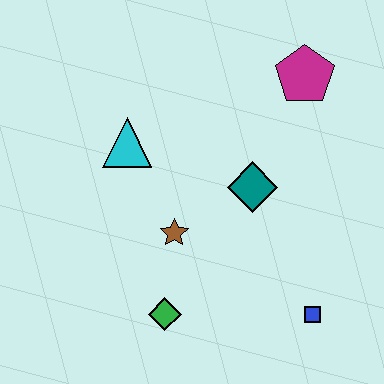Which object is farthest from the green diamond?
The magenta pentagon is farthest from the green diamond.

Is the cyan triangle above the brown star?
Yes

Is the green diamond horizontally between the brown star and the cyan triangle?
Yes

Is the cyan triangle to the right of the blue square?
No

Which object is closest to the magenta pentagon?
The teal diamond is closest to the magenta pentagon.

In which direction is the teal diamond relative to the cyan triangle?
The teal diamond is to the right of the cyan triangle.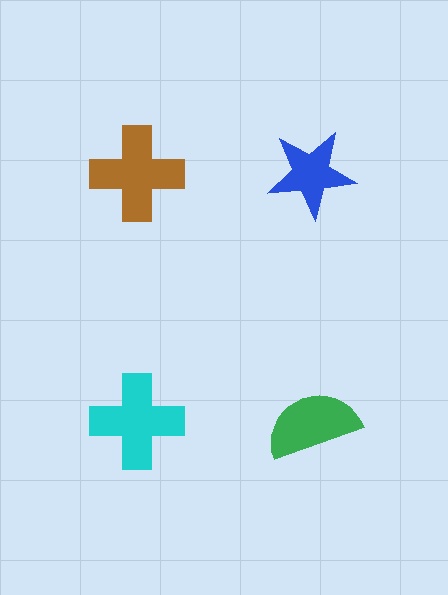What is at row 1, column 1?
A brown cross.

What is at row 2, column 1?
A cyan cross.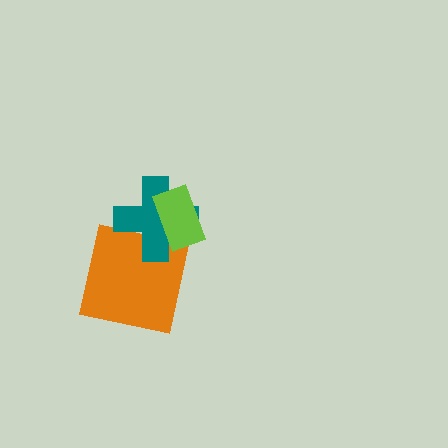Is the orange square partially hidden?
Yes, it is partially covered by another shape.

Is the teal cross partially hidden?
Yes, it is partially covered by another shape.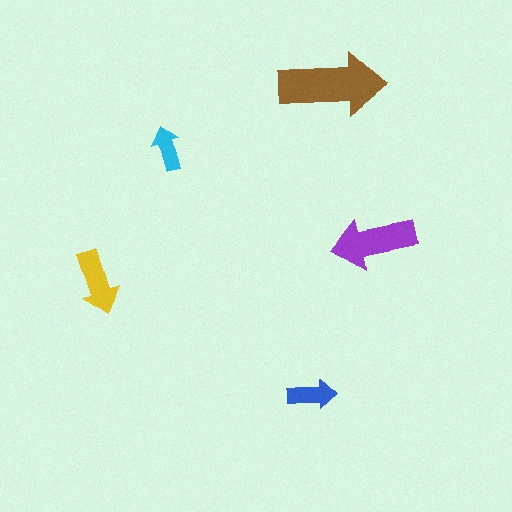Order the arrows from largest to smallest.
the brown one, the purple one, the yellow one, the blue one, the cyan one.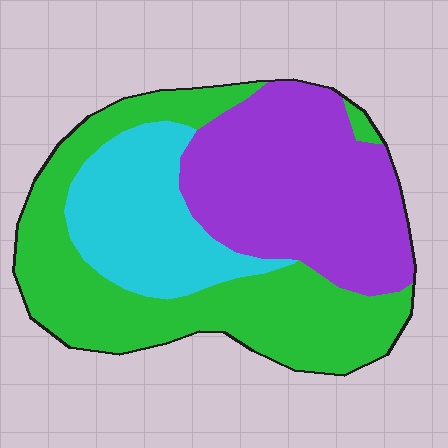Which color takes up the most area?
Green, at roughly 40%.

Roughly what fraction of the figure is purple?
Purple covers around 35% of the figure.